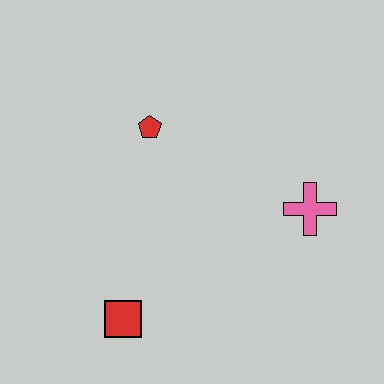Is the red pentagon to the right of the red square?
Yes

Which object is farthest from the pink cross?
The red square is farthest from the pink cross.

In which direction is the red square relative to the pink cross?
The red square is to the left of the pink cross.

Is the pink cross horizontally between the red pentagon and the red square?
No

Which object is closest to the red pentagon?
The pink cross is closest to the red pentagon.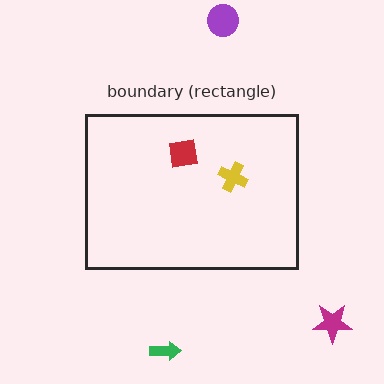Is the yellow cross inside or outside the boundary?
Inside.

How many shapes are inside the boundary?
2 inside, 3 outside.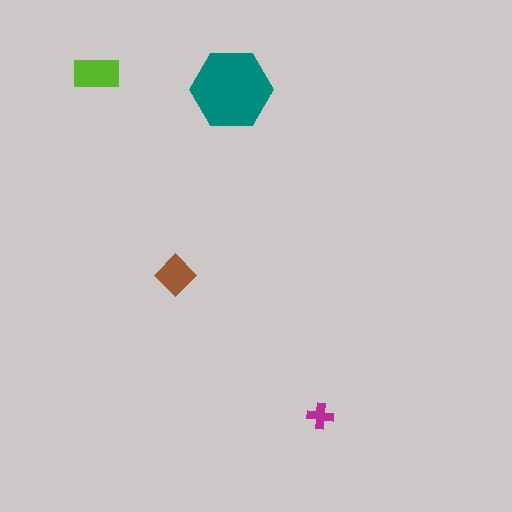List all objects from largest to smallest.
The teal hexagon, the lime rectangle, the brown diamond, the magenta cross.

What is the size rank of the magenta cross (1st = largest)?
4th.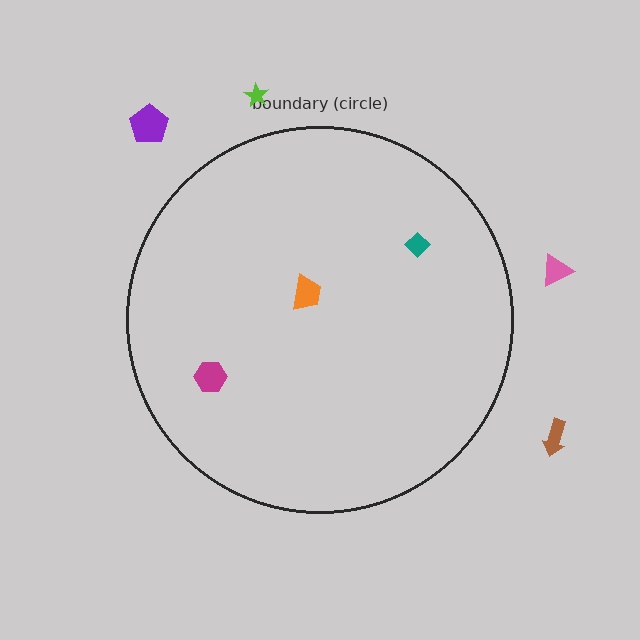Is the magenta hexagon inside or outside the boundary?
Inside.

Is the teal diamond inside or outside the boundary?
Inside.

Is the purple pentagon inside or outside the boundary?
Outside.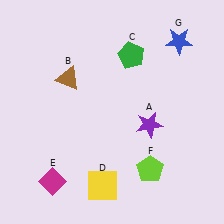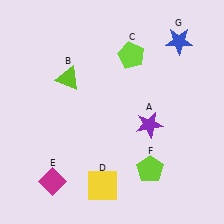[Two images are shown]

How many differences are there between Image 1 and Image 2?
There are 2 differences between the two images.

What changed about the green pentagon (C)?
In Image 1, C is green. In Image 2, it changed to lime.